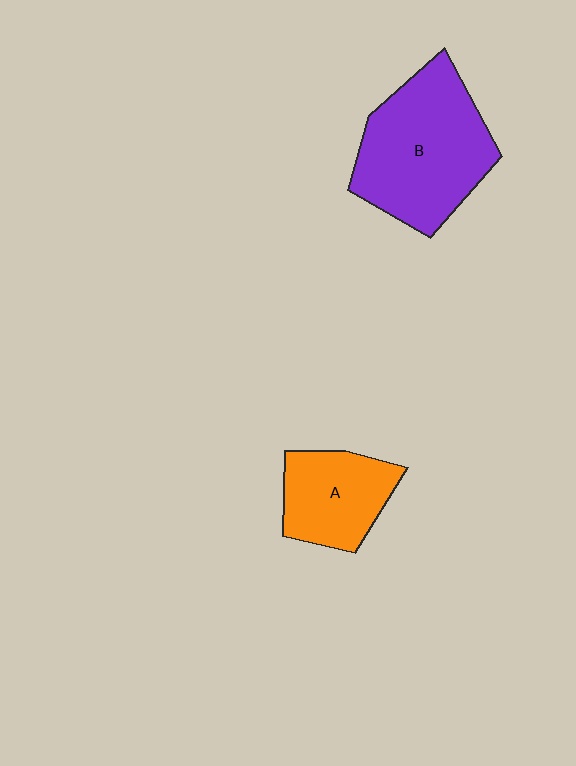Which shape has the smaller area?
Shape A (orange).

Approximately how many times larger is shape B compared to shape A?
Approximately 1.8 times.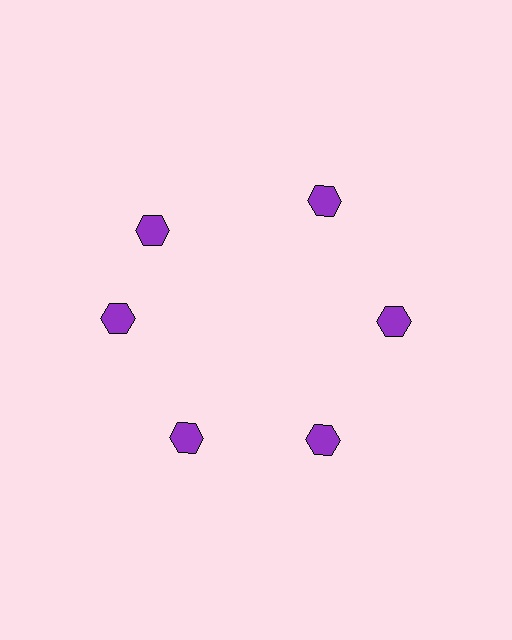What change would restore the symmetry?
The symmetry would be restored by rotating it back into even spacing with its neighbors so that all 6 hexagons sit at equal angles and equal distance from the center.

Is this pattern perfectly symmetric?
No. The 6 purple hexagons are arranged in a ring, but one element near the 11 o'clock position is rotated out of alignment along the ring, breaking the 6-fold rotational symmetry.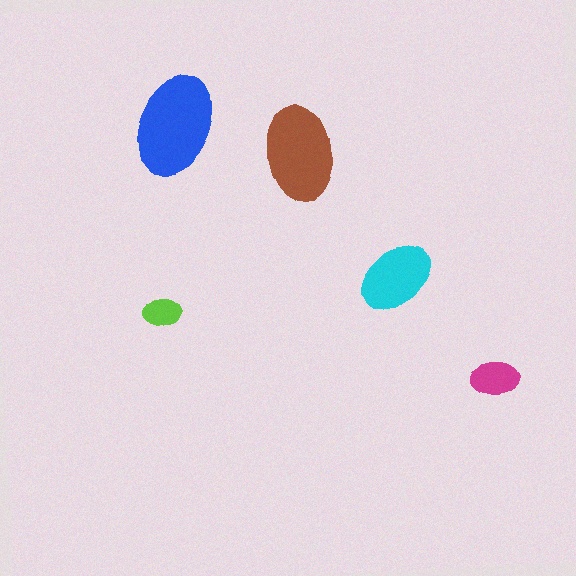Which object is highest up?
The blue ellipse is topmost.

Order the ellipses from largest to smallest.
the blue one, the brown one, the cyan one, the magenta one, the lime one.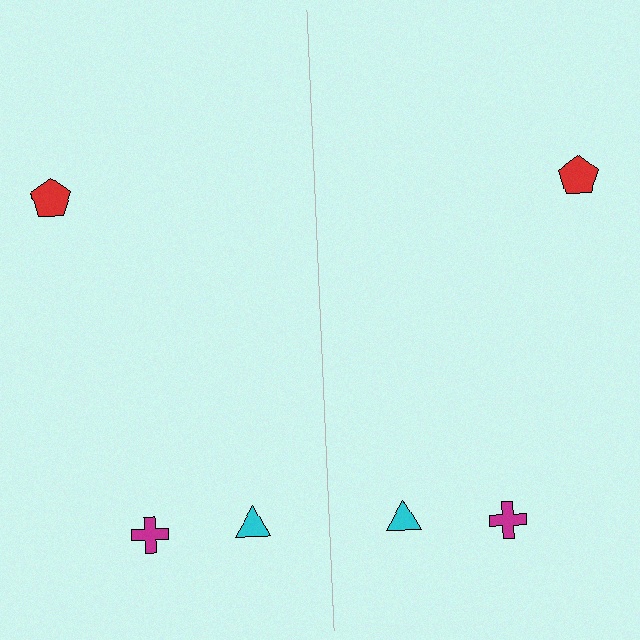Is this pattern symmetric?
Yes, this pattern has bilateral (reflection) symmetry.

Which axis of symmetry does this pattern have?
The pattern has a vertical axis of symmetry running through the center of the image.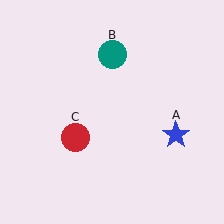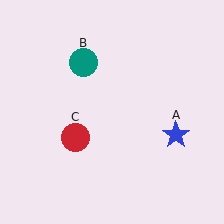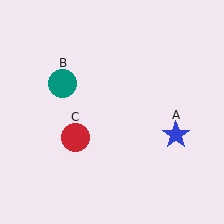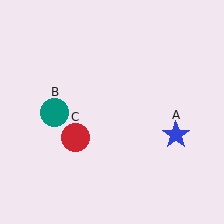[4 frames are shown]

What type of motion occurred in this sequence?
The teal circle (object B) rotated counterclockwise around the center of the scene.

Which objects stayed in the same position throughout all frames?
Blue star (object A) and red circle (object C) remained stationary.